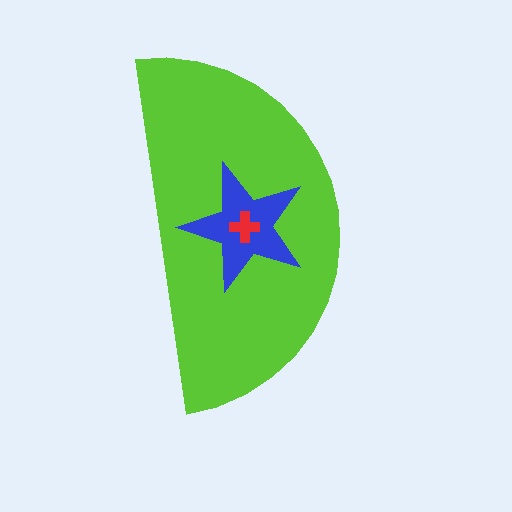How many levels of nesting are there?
3.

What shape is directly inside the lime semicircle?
The blue star.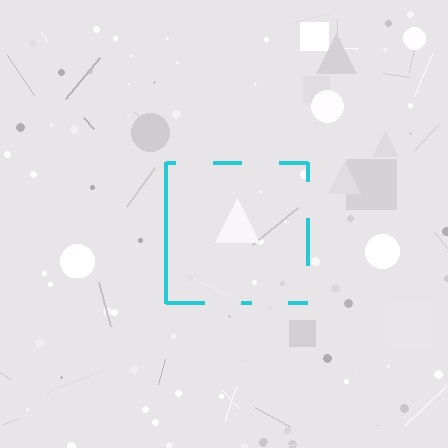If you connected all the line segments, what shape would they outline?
They would outline a square.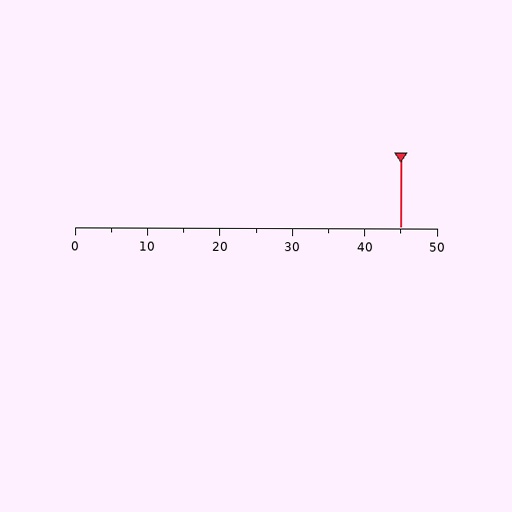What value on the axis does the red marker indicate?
The marker indicates approximately 45.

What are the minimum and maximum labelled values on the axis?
The axis runs from 0 to 50.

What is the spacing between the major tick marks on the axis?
The major ticks are spaced 10 apart.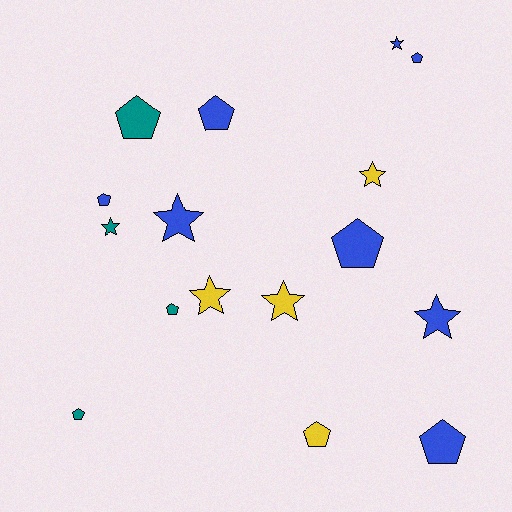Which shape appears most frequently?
Pentagon, with 9 objects.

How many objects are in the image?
There are 16 objects.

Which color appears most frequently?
Blue, with 8 objects.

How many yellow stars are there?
There are 3 yellow stars.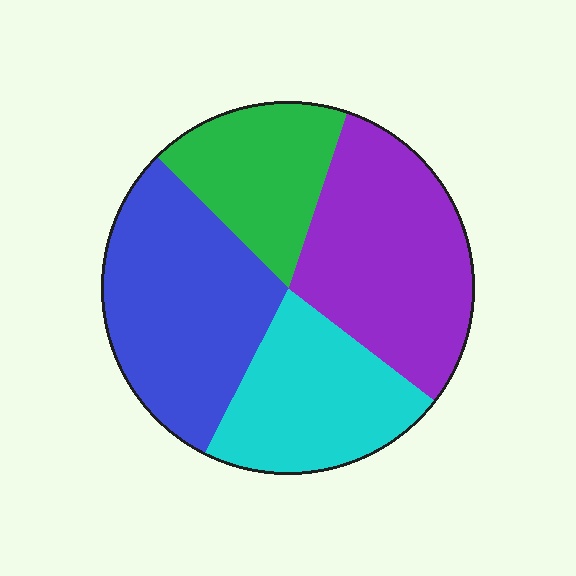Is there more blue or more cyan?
Blue.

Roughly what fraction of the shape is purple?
Purple takes up about one third (1/3) of the shape.